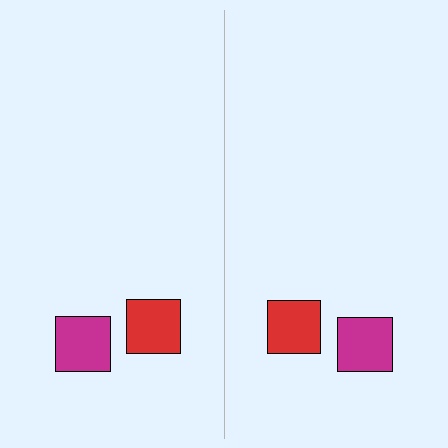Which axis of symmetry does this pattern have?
The pattern has a vertical axis of symmetry running through the center of the image.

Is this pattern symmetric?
Yes, this pattern has bilateral (reflection) symmetry.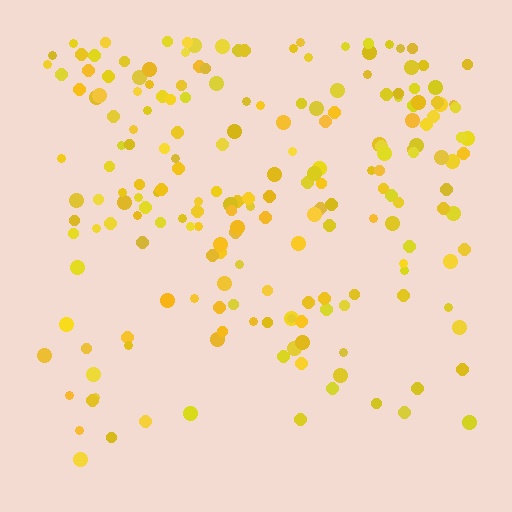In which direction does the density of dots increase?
From bottom to top, with the top side densest.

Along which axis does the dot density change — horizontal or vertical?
Vertical.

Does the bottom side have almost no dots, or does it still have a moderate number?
Still a moderate number, just noticeably fewer than the top.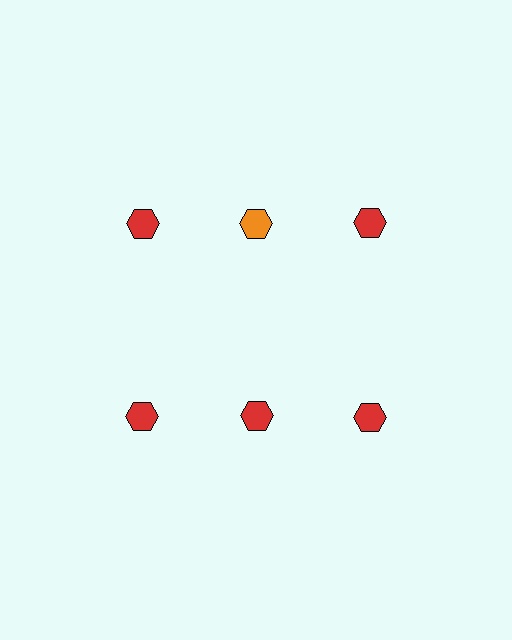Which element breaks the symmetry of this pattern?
The orange hexagon in the top row, second from left column breaks the symmetry. All other shapes are red hexagons.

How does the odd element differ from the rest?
It has a different color: orange instead of red.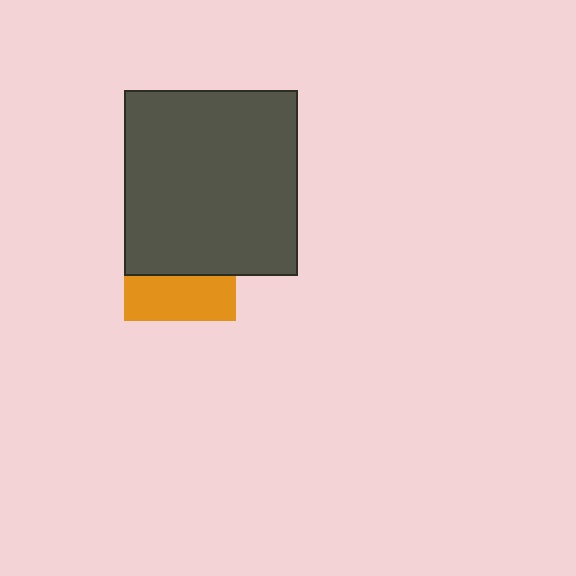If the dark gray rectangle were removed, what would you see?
You would see the complete orange square.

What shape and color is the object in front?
The object in front is a dark gray rectangle.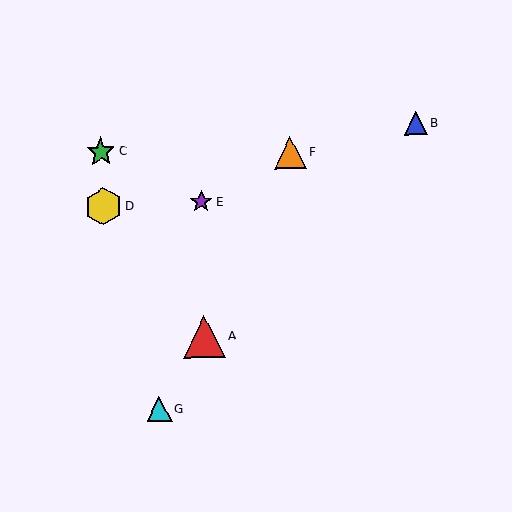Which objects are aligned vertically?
Objects A, E are aligned vertically.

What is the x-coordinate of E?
Object E is at x≈201.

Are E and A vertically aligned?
Yes, both are at x≈201.